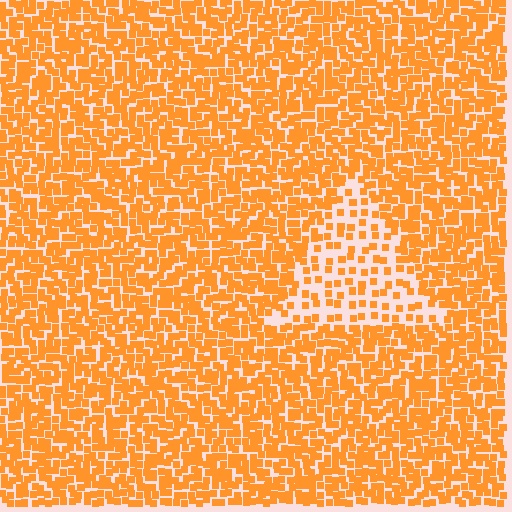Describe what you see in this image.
The image contains small orange elements arranged at two different densities. A triangle-shaped region is visible where the elements are less densely packed than the surrounding area.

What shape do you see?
I see a triangle.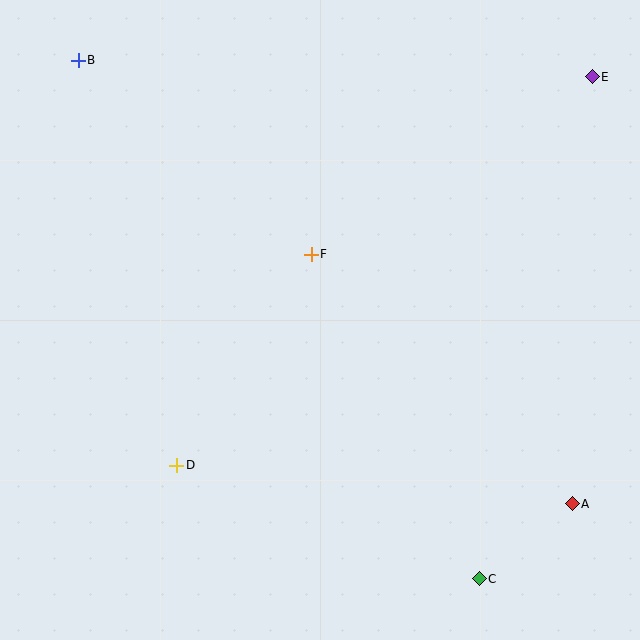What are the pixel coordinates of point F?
Point F is at (311, 254).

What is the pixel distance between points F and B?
The distance between F and B is 303 pixels.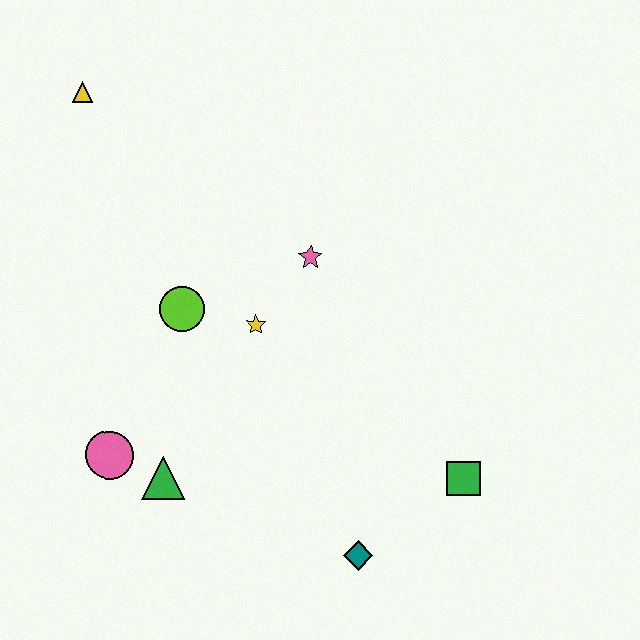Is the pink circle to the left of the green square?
Yes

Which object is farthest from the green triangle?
The yellow triangle is farthest from the green triangle.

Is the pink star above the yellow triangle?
No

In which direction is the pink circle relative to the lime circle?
The pink circle is below the lime circle.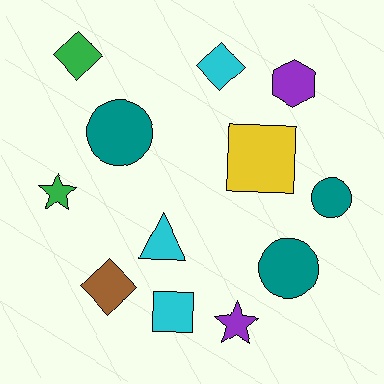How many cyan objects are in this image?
There are 3 cyan objects.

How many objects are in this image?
There are 12 objects.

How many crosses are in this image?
There are no crosses.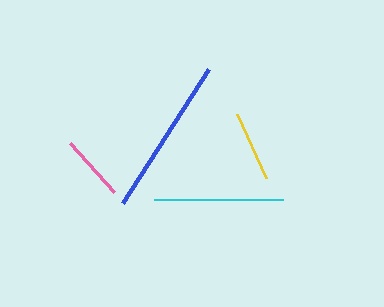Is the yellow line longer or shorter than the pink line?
The yellow line is longer than the pink line.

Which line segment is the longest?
The blue line is the longest at approximately 160 pixels.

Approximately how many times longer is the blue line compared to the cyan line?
The blue line is approximately 1.2 times the length of the cyan line.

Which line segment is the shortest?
The pink line is the shortest at approximately 66 pixels.